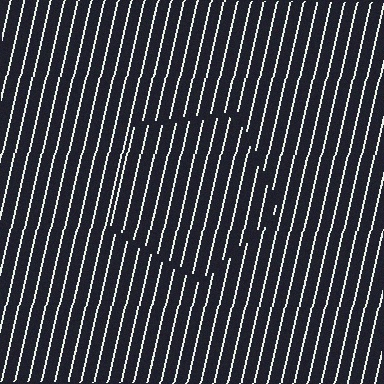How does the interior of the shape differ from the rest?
The interior of the shape contains the same grating, shifted by half a period — the contour is defined by the phase discontinuity where line-ends from the inner and outer gratings abut.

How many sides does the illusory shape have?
5 sides — the line-ends trace a pentagon.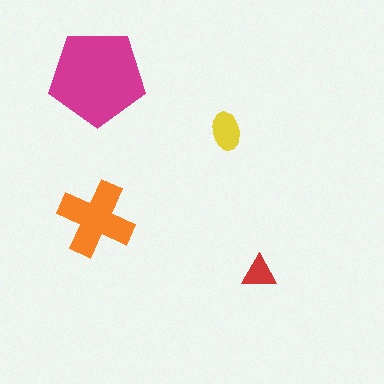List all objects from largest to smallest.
The magenta pentagon, the orange cross, the yellow ellipse, the red triangle.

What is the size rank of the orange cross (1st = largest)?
2nd.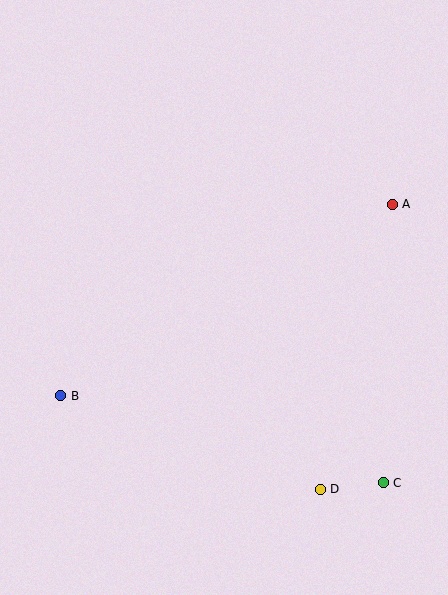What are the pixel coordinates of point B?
Point B is at (61, 396).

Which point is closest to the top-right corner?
Point A is closest to the top-right corner.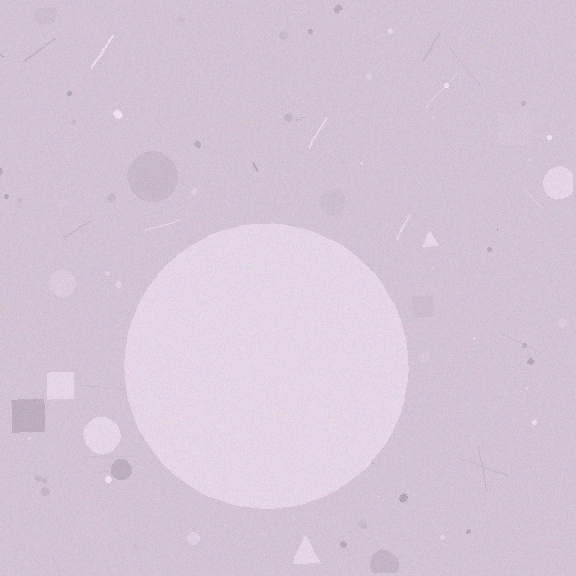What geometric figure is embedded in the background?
A circle is embedded in the background.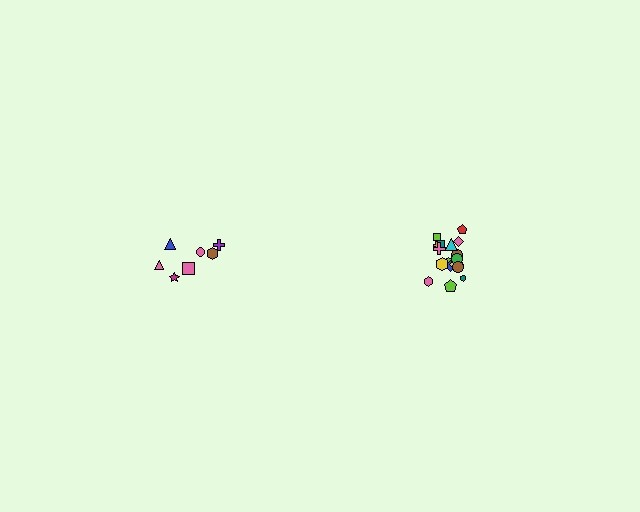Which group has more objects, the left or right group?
The right group.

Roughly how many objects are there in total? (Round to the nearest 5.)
Roughly 25 objects in total.